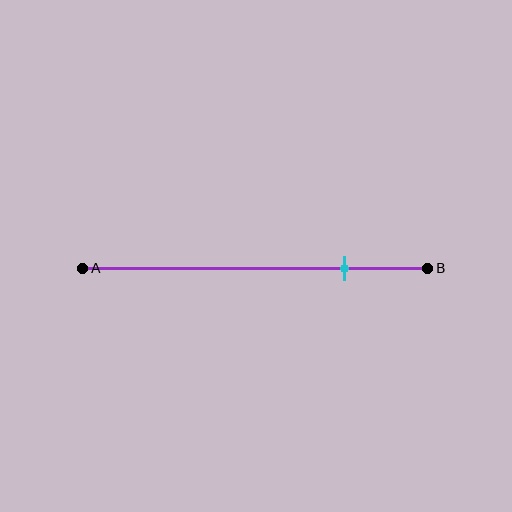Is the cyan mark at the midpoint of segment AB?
No, the mark is at about 75% from A, not at the 50% midpoint.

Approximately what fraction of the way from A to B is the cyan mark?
The cyan mark is approximately 75% of the way from A to B.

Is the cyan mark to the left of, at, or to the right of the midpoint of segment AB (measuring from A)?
The cyan mark is to the right of the midpoint of segment AB.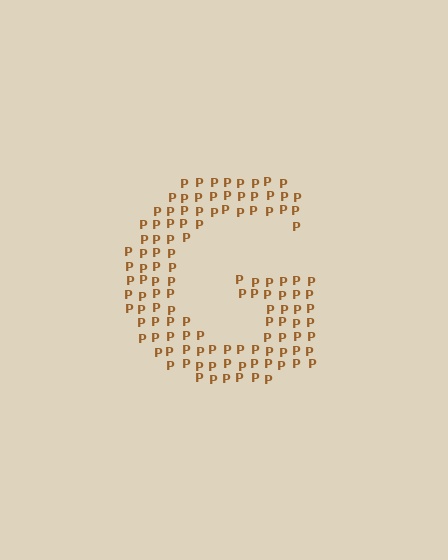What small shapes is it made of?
It is made of small letter P's.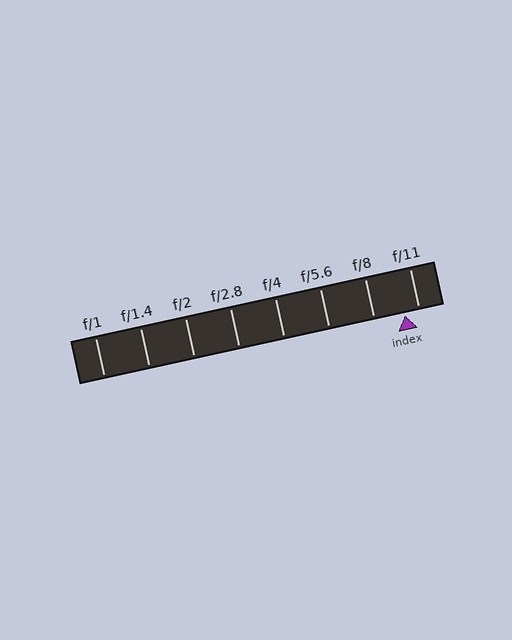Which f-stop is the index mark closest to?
The index mark is closest to f/11.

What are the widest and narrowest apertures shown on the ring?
The widest aperture shown is f/1 and the narrowest is f/11.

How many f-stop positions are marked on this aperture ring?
There are 8 f-stop positions marked.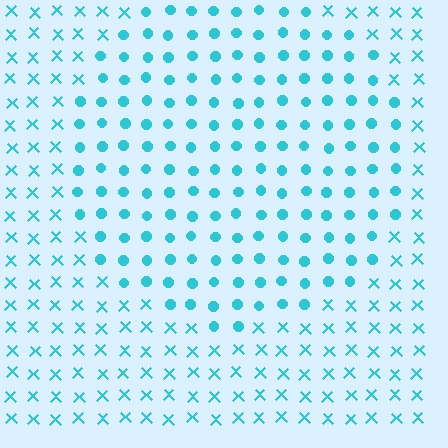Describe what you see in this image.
The image is filled with small cyan elements arranged in a uniform grid. A circle-shaped region contains circles, while the surrounding area contains X marks. The boundary is defined purely by the change in element shape.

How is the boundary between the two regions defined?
The boundary is defined by a change in element shape: circles inside vs. X marks outside. All elements share the same color and spacing.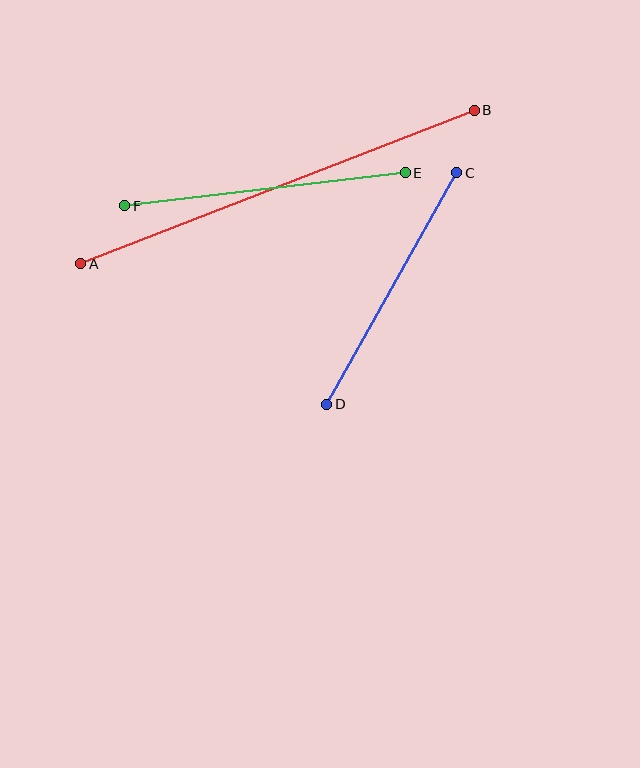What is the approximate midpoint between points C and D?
The midpoint is at approximately (392, 289) pixels.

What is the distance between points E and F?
The distance is approximately 283 pixels.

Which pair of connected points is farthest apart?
Points A and B are farthest apart.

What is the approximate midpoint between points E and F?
The midpoint is at approximately (265, 189) pixels.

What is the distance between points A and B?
The distance is approximately 422 pixels.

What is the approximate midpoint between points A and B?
The midpoint is at approximately (278, 187) pixels.